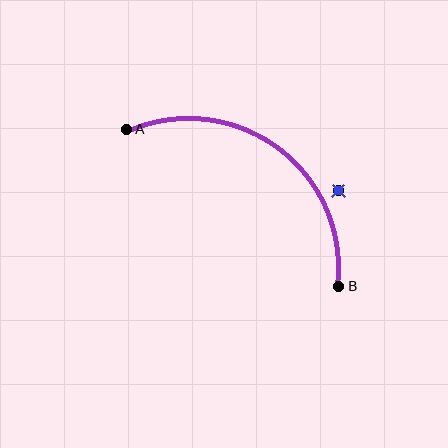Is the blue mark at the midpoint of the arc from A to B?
No — the blue mark does not lie on the arc at all. It sits slightly outside the curve.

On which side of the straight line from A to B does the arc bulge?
The arc bulges above and to the right of the straight line connecting A and B.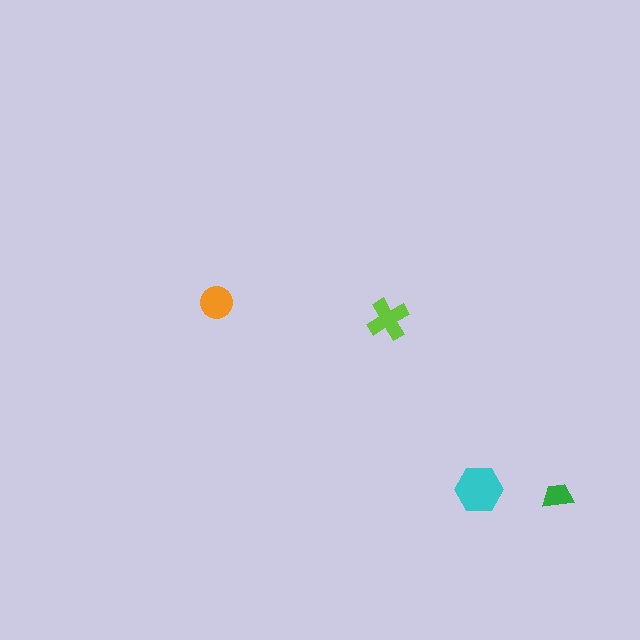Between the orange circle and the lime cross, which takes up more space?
The lime cross.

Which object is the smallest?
The green trapezoid.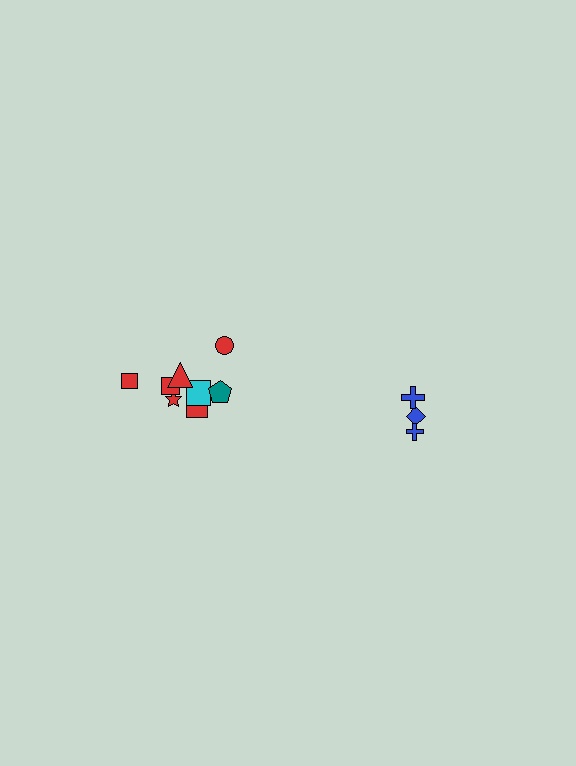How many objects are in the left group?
There are 8 objects.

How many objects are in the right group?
There are 3 objects.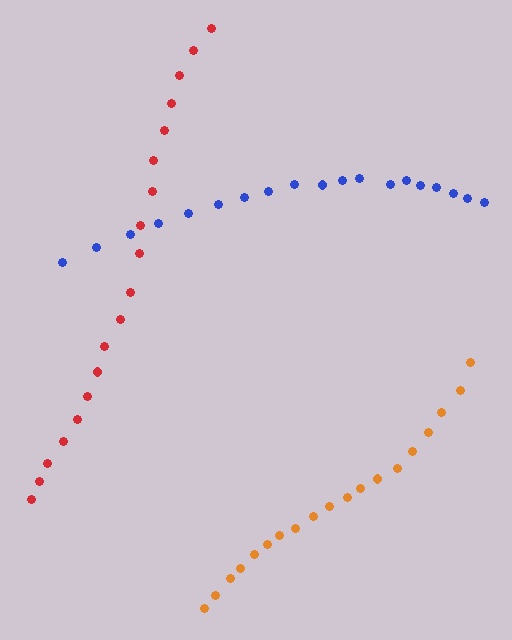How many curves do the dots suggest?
There are 3 distinct paths.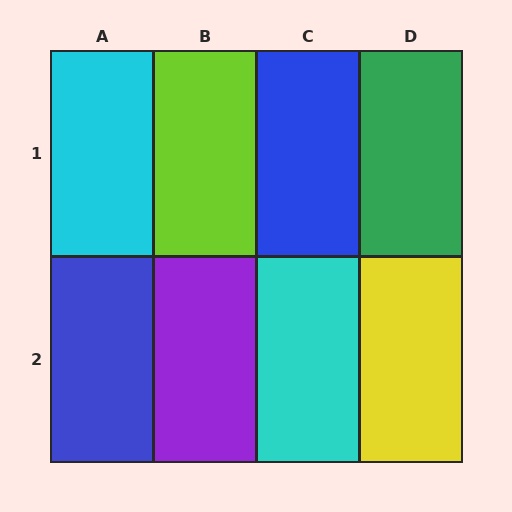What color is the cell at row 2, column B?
Purple.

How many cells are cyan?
2 cells are cyan.